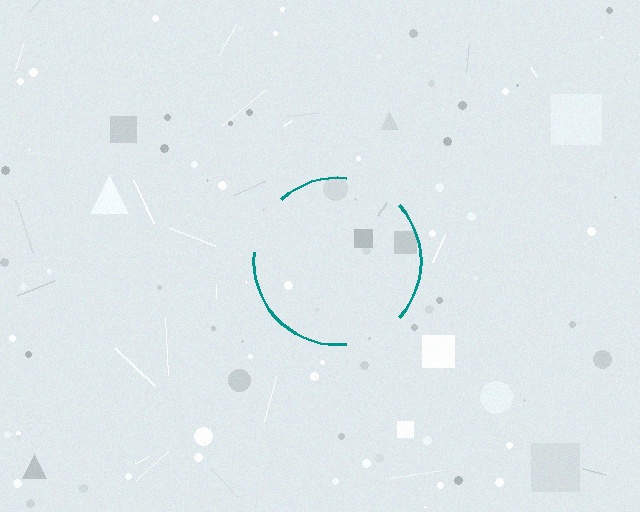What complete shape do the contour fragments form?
The contour fragments form a circle.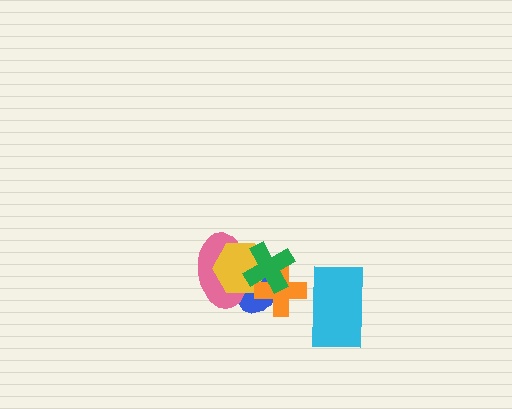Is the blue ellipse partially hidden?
Yes, it is partially covered by another shape.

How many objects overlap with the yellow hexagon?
4 objects overlap with the yellow hexagon.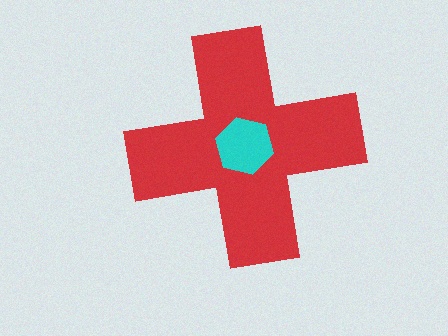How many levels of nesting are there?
2.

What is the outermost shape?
The red cross.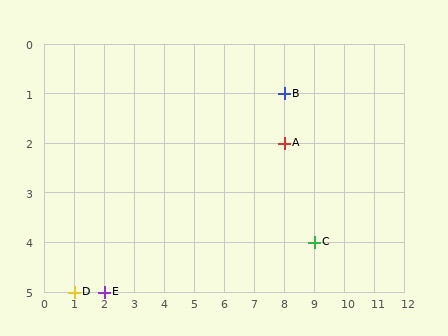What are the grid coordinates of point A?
Point A is at grid coordinates (8, 2).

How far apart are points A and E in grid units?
Points A and E are 6 columns and 3 rows apart (about 6.7 grid units diagonally).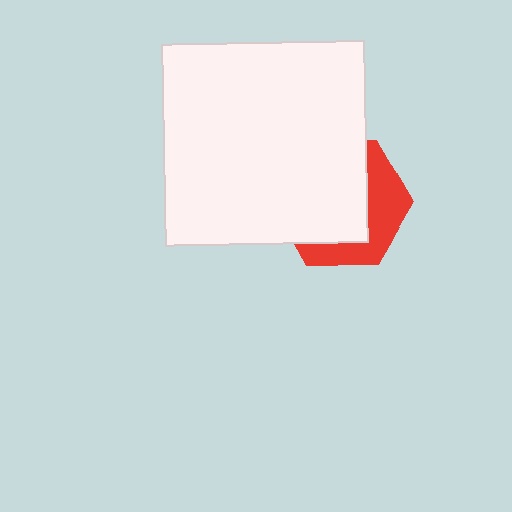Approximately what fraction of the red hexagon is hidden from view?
Roughly 64% of the red hexagon is hidden behind the white square.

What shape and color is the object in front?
The object in front is a white square.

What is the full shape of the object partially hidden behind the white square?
The partially hidden object is a red hexagon.